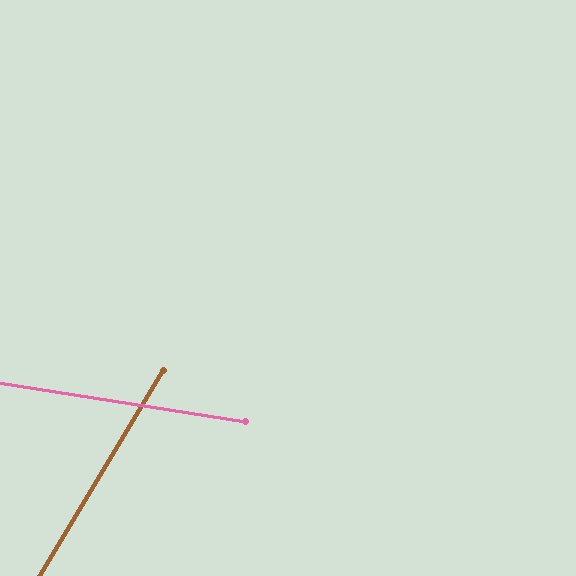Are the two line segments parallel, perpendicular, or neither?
Neither parallel nor perpendicular — they differ by about 68°.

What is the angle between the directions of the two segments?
Approximately 68 degrees.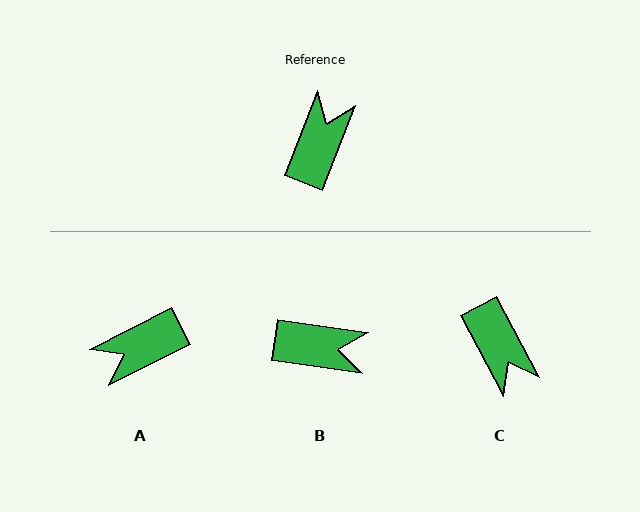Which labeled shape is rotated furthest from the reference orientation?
A, about 138 degrees away.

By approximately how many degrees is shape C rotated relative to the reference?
Approximately 131 degrees clockwise.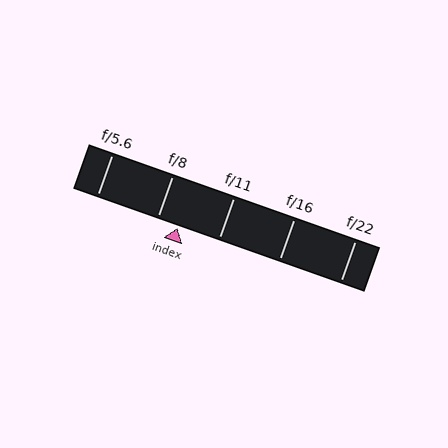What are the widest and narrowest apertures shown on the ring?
The widest aperture shown is f/5.6 and the narrowest is f/22.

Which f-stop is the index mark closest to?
The index mark is closest to f/8.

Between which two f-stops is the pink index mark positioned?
The index mark is between f/8 and f/11.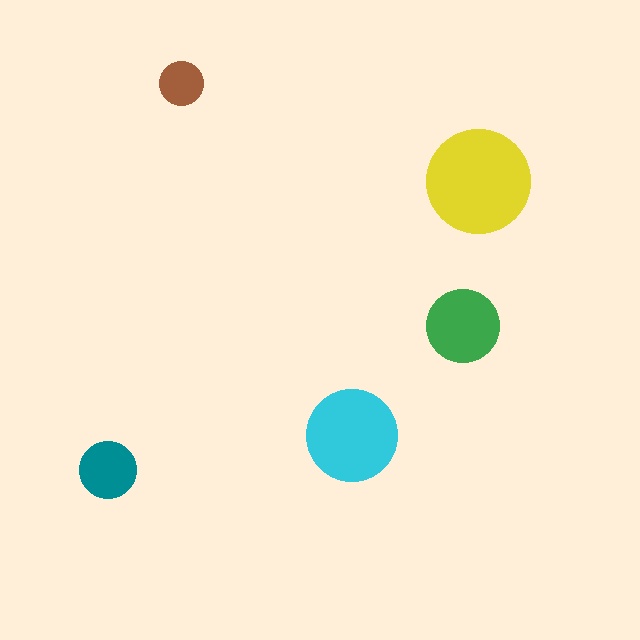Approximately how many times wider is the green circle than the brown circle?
About 1.5 times wider.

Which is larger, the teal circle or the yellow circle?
The yellow one.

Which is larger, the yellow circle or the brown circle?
The yellow one.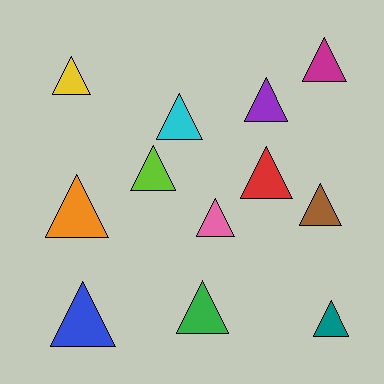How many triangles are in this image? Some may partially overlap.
There are 12 triangles.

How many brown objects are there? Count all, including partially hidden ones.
There is 1 brown object.